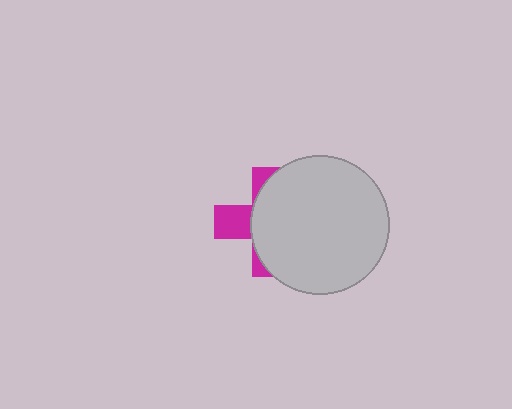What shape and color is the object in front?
The object in front is a light gray circle.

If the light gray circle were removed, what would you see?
You would see the complete magenta cross.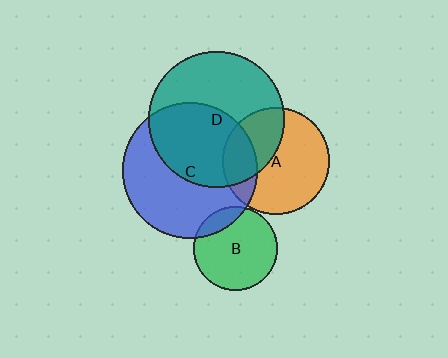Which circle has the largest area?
Circle D (teal).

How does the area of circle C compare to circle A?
Approximately 1.6 times.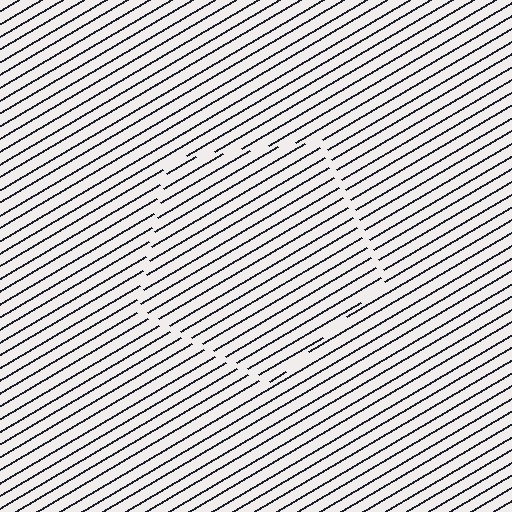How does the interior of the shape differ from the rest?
The interior of the shape contains the same grating, shifted by half a period — the contour is defined by the phase discontinuity where line-ends from the inner and outer gratings abut.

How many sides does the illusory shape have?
5 sides — the line-ends trace a pentagon.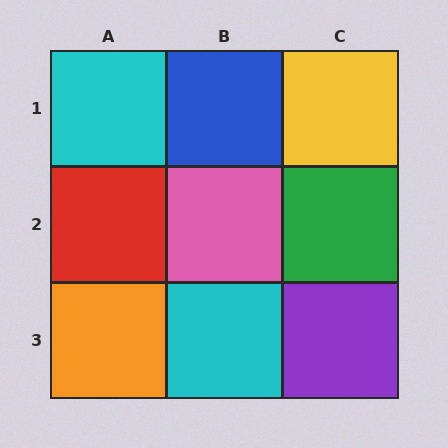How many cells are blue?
1 cell is blue.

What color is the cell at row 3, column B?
Cyan.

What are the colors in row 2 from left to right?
Red, pink, green.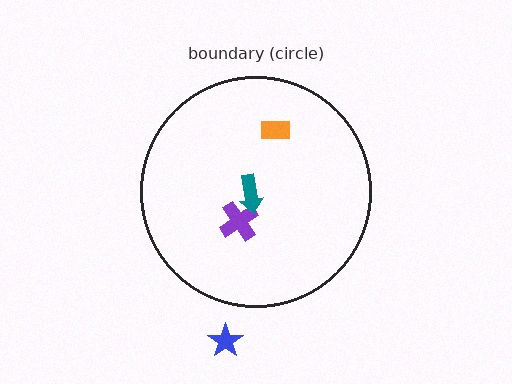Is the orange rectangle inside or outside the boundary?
Inside.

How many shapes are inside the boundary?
3 inside, 1 outside.